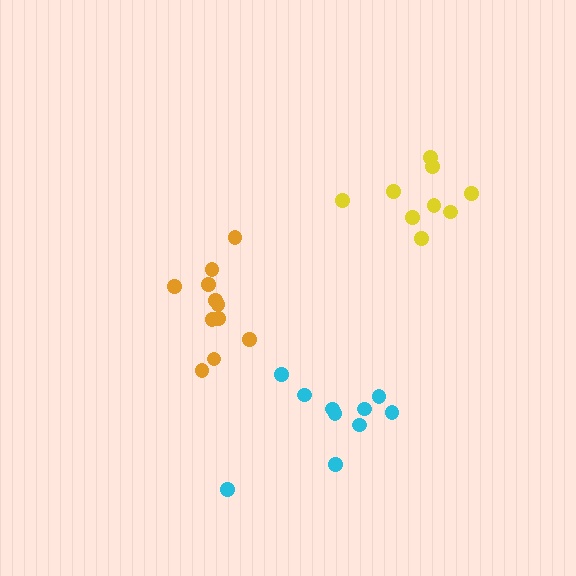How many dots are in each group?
Group 1: 9 dots, Group 2: 11 dots, Group 3: 10 dots (30 total).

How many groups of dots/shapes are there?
There are 3 groups.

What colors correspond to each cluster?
The clusters are colored: yellow, orange, cyan.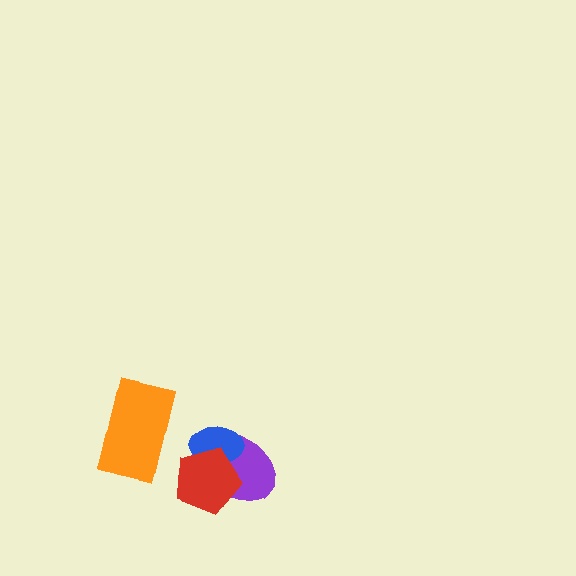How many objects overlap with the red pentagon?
2 objects overlap with the red pentagon.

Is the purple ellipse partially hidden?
Yes, it is partially covered by another shape.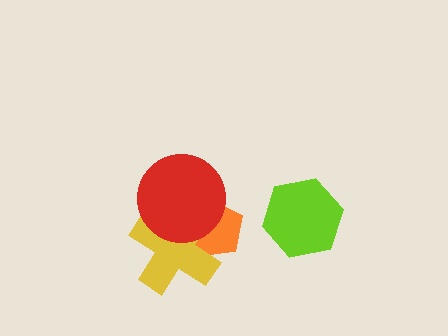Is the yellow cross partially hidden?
Yes, it is partially covered by another shape.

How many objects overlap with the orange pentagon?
2 objects overlap with the orange pentagon.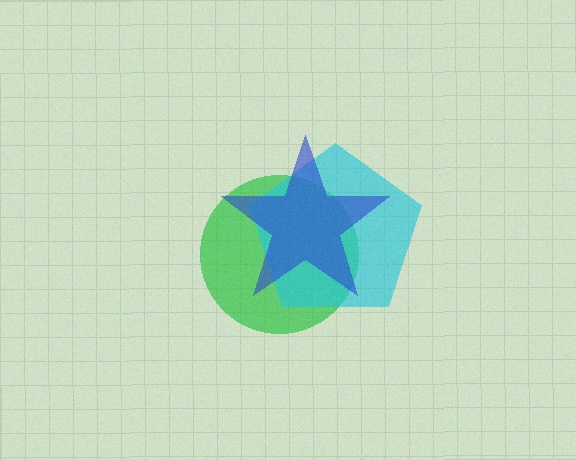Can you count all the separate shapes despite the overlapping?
Yes, there are 3 separate shapes.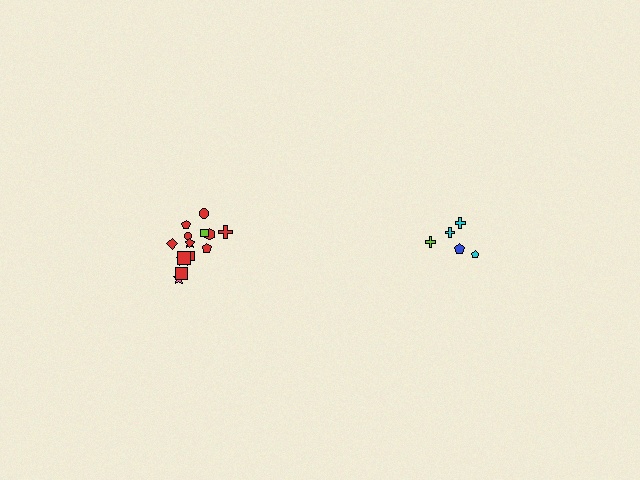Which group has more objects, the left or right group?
The left group.